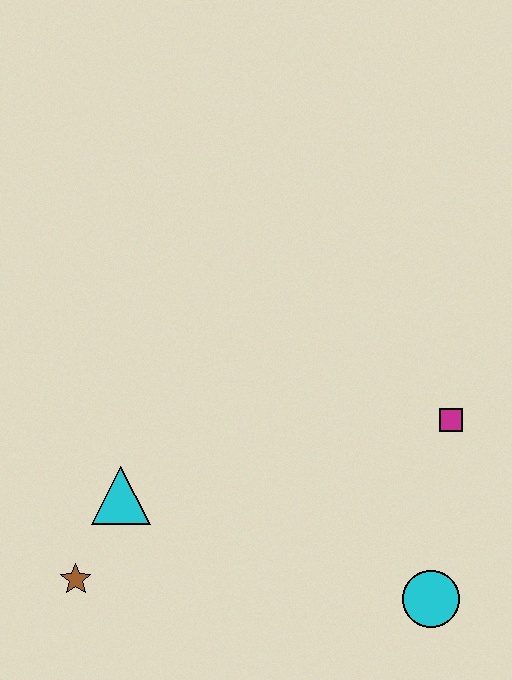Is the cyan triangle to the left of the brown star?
No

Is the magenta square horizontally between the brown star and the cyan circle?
No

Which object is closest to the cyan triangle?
The brown star is closest to the cyan triangle.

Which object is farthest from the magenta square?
The brown star is farthest from the magenta square.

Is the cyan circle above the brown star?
No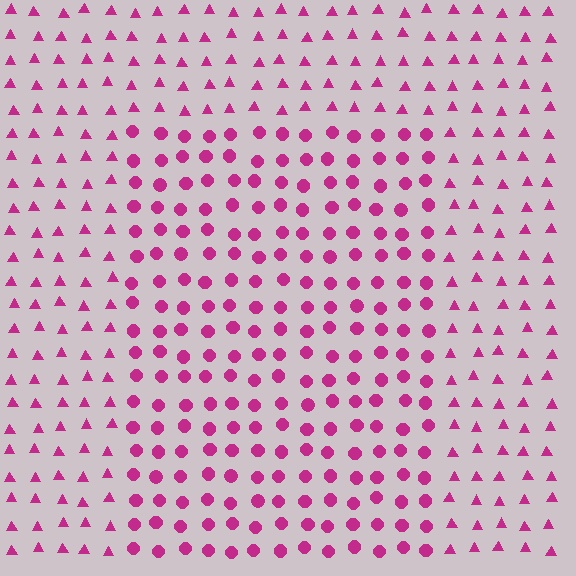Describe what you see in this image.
The image is filled with small magenta elements arranged in a uniform grid. A rectangle-shaped region contains circles, while the surrounding area contains triangles. The boundary is defined purely by the change in element shape.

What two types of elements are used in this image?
The image uses circles inside the rectangle region and triangles outside it.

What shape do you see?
I see a rectangle.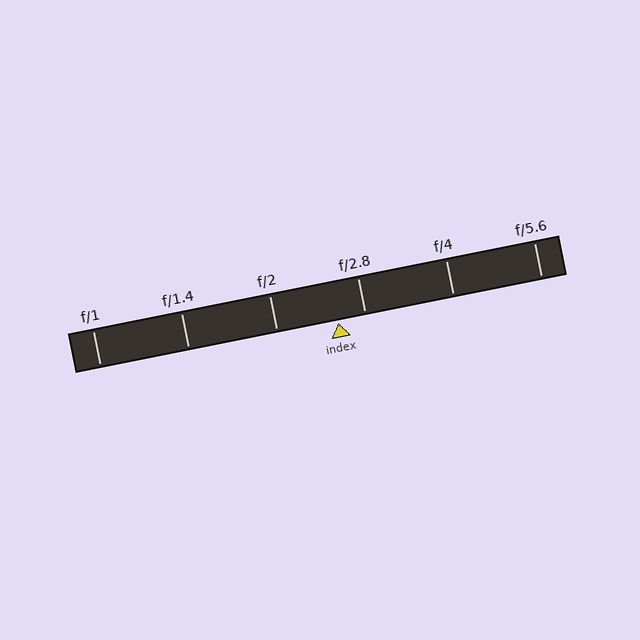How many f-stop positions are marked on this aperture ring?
There are 6 f-stop positions marked.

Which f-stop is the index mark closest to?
The index mark is closest to f/2.8.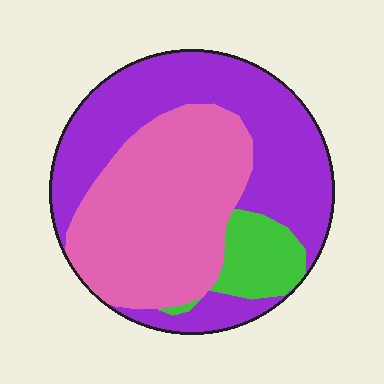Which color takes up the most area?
Purple, at roughly 45%.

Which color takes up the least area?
Green, at roughly 10%.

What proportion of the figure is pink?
Pink covers roughly 45% of the figure.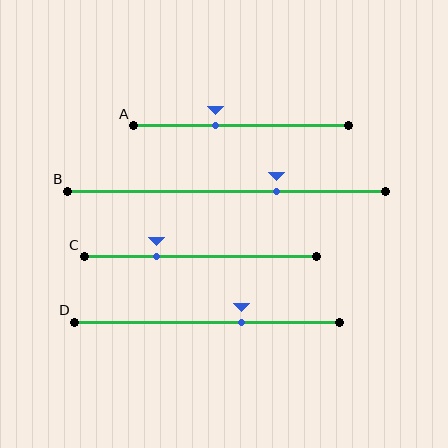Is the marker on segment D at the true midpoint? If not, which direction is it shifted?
No, the marker on segment D is shifted to the right by about 13% of the segment length.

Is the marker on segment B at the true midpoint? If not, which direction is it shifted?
No, the marker on segment B is shifted to the right by about 16% of the segment length.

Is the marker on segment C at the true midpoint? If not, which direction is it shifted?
No, the marker on segment C is shifted to the left by about 19% of the segment length.